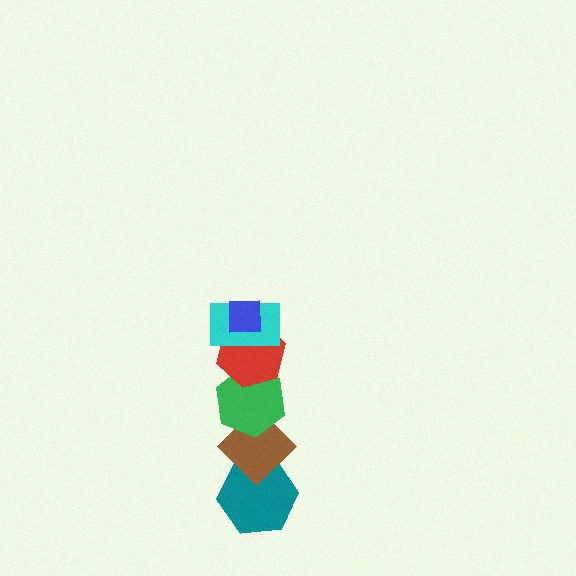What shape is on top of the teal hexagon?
The brown diamond is on top of the teal hexagon.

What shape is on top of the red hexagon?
The cyan rectangle is on top of the red hexagon.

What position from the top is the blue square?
The blue square is 1st from the top.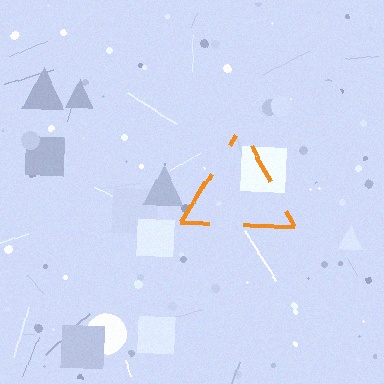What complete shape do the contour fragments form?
The contour fragments form a triangle.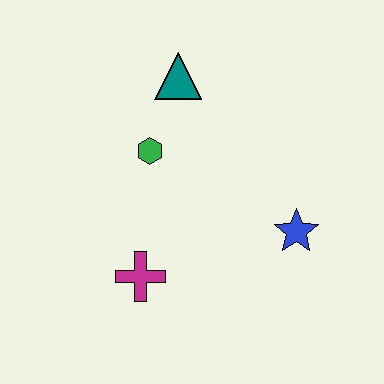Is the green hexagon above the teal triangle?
No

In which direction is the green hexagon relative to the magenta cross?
The green hexagon is above the magenta cross.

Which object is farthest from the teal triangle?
The magenta cross is farthest from the teal triangle.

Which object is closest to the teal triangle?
The green hexagon is closest to the teal triangle.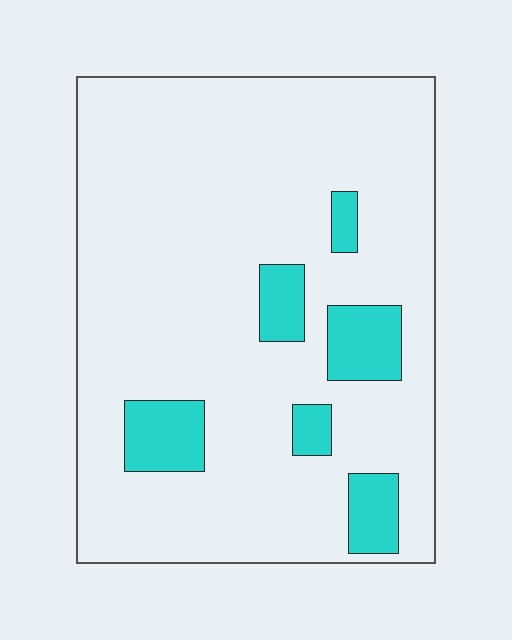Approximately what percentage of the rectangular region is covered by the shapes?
Approximately 15%.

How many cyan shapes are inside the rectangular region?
6.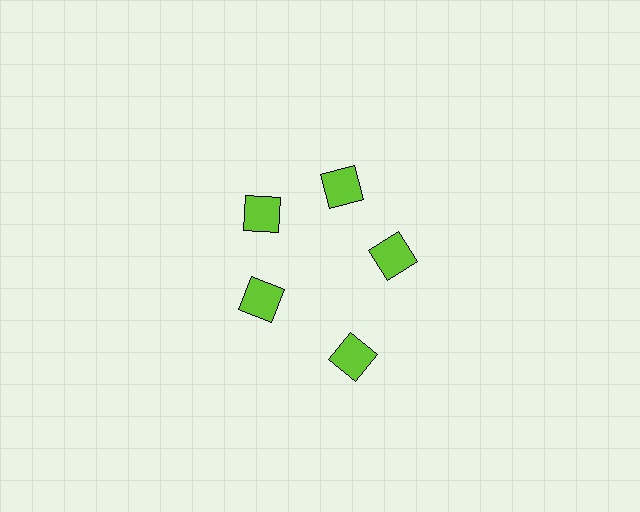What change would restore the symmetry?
The symmetry would be restored by moving it inward, back onto the ring so that all 5 diamonds sit at equal angles and equal distance from the center.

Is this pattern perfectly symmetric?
No. The 5 lime diamonds are arranged in a ring, but one element near the 5 o'clock position is pushed outward from the center, breaking the 5-fold rotational symmetry.